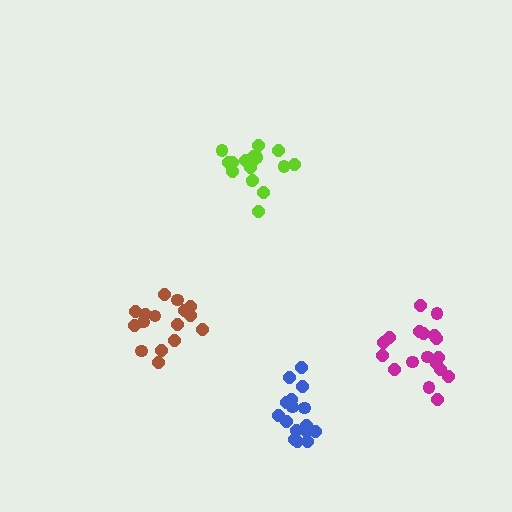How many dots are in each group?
Group 1: 18 dots, Group 2: 16 dots, Group 3: 16 dots, Group 4: 18 dots (68 total).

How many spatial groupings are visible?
There are 4 spatial groupings.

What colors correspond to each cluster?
The clusters are colored: lime, brown, blue, magenta.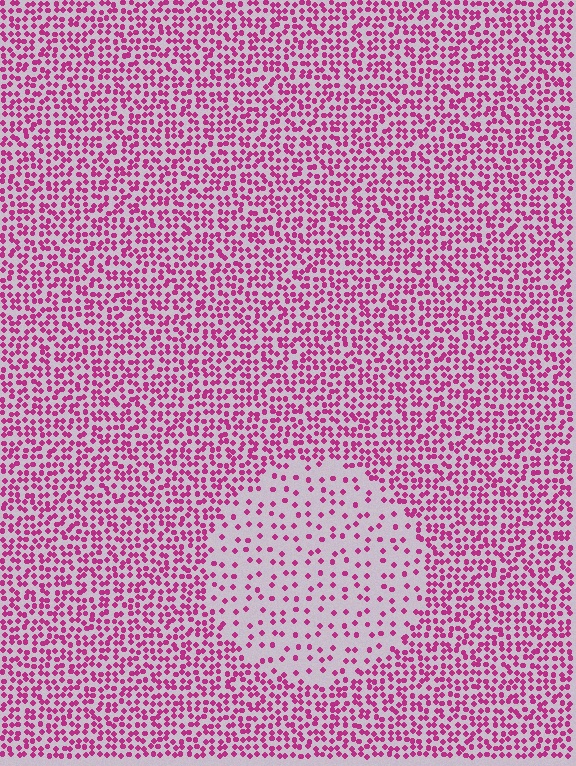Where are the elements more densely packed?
The elements are more densely packed outside the circle boundary.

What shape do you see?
I see a circle.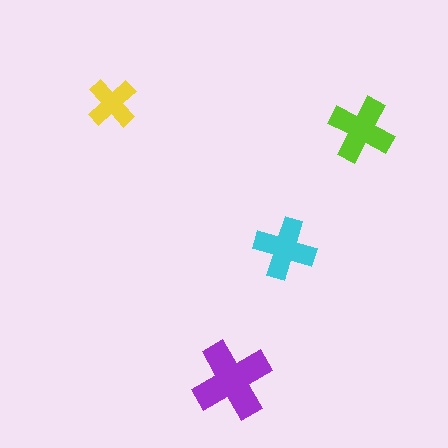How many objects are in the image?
There are 4 objects in the image.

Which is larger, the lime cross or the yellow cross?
The lime one.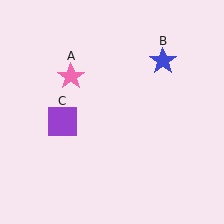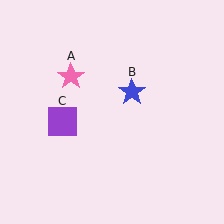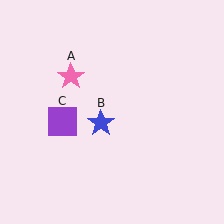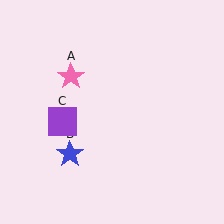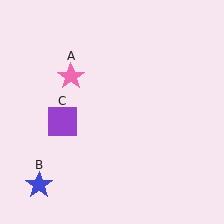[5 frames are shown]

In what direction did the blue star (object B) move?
The blue star (object B) moved down and to the left.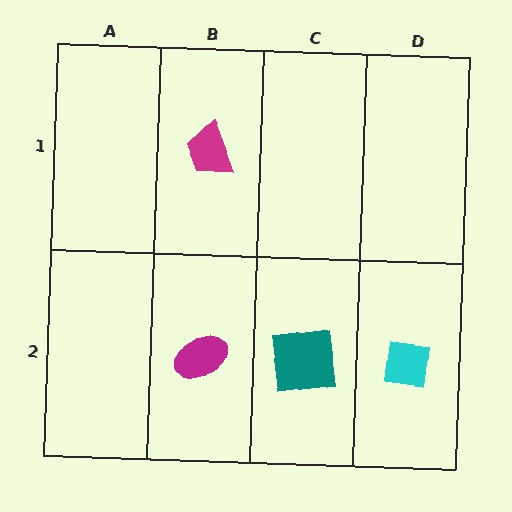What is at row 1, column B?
A magenta trapezoid.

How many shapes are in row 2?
3 shapes.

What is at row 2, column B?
A magenta ellipse.